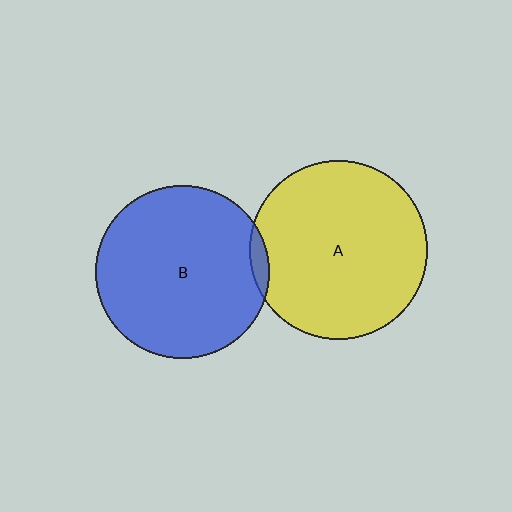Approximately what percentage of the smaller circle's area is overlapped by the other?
Approximately 5%.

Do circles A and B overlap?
Yes.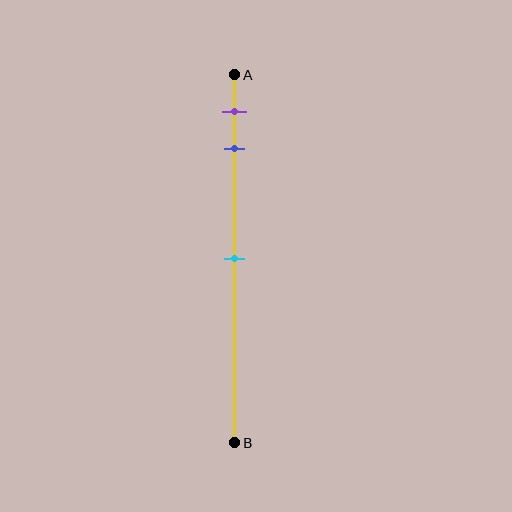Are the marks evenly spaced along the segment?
No, the marks are not evenly spaced.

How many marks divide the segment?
There are 3 marks dividing the segment.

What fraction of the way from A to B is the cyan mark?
The cyan mark is approximately 50% (0.5) of the way from A to B.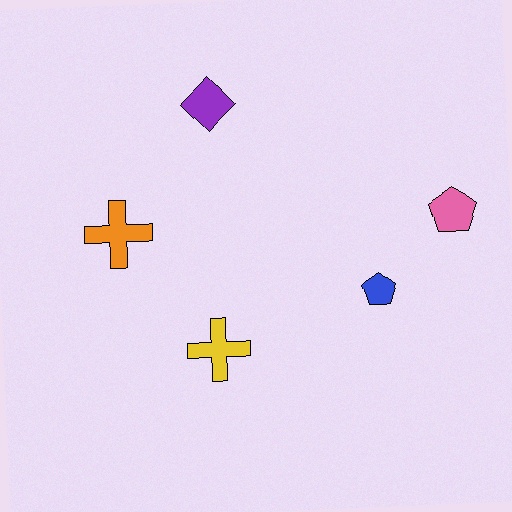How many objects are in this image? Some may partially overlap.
There are 5 objects.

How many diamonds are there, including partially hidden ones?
There is 1 diamond.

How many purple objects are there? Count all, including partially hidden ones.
There is 1 purple object.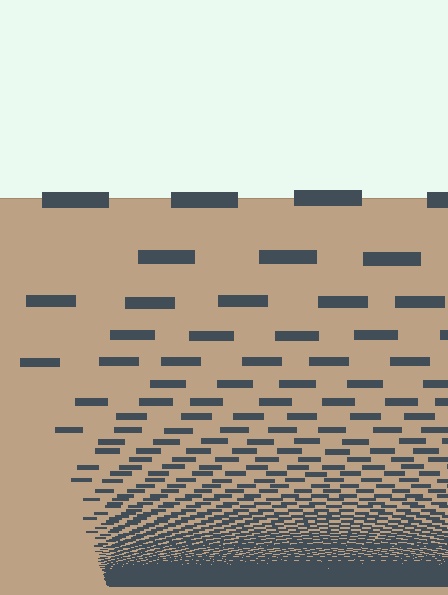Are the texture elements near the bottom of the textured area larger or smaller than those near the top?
Smaller. The gradient is inverted — elements near the bottom are smaller and denser.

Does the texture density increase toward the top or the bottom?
Density increases toward the bottom.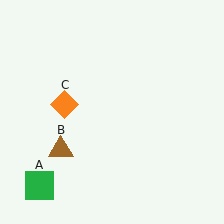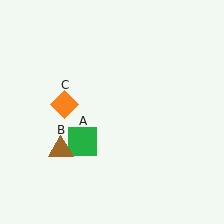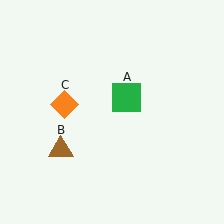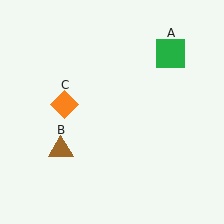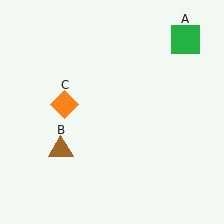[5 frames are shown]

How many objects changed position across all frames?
1 object changed position: green square (object A).